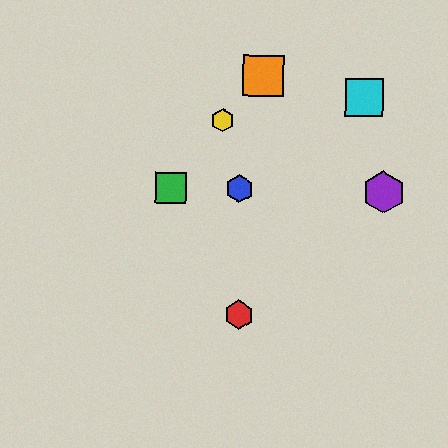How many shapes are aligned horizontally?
3 shapes (the blue hexagon, the green square, the purple hexagon) are aligned horizontally.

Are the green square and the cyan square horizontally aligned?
No, the green square is at y≈187 and the cyan square is at y≈98.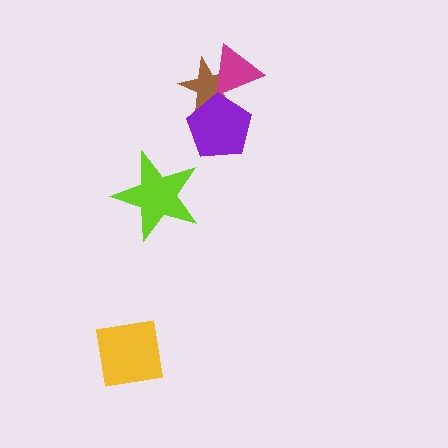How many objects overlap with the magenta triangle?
2 objects overlap with the magenta triangle.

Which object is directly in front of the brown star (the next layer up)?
The magenta triangle is directly in front of the brown star.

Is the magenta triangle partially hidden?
Yes, it is partially covered by another shape.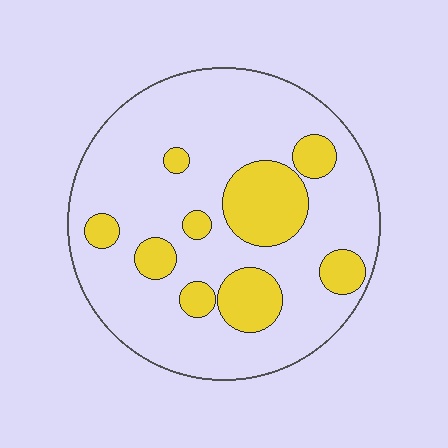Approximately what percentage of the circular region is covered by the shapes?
Approximately 25%.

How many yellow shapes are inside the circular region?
9.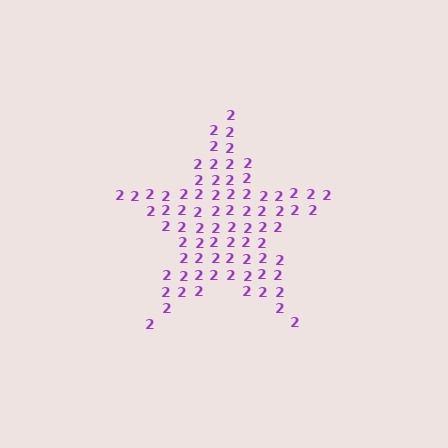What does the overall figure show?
The overall figure shows a star.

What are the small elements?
The small elements are digit 2's.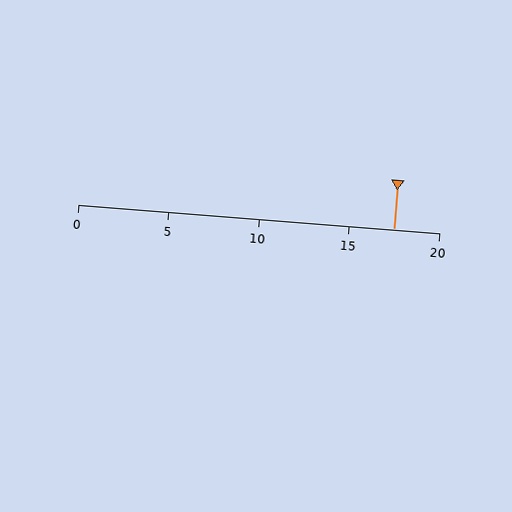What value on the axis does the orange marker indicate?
The marker indicates approximately 17.5.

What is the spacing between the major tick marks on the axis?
The major ticks are spaced 5 apart.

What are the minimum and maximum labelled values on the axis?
The axis runs from 0 to 20.